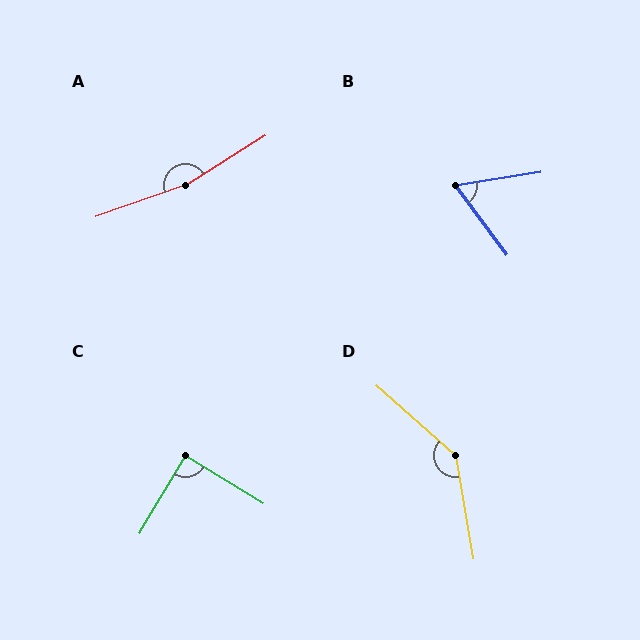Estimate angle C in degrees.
Approximately 89 degrees.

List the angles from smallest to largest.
B (62°), C (89°), D (141°), A (167°).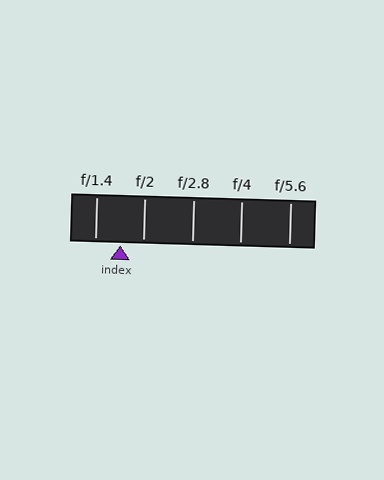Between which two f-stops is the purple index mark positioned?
The index mark is between f/1.4 and f/2.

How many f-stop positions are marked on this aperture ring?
There are 5 f-stop positions marked.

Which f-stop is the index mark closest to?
The index mark is closest to f/2.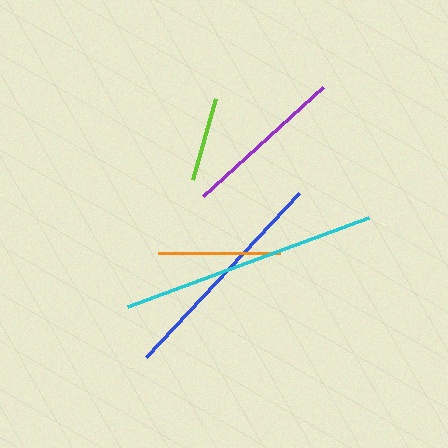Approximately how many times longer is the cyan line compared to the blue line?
The cyan line is approximately 1.2 times the length of the blue line.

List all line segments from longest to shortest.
From longest to shortest: cyan, blue, purple, orange, lime.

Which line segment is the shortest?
The lime line is the shortest at approximately 84 pixels.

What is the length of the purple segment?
The purple segment is approximately 162 pixels long.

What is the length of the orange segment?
The orange segment is approximately 122 pixels long.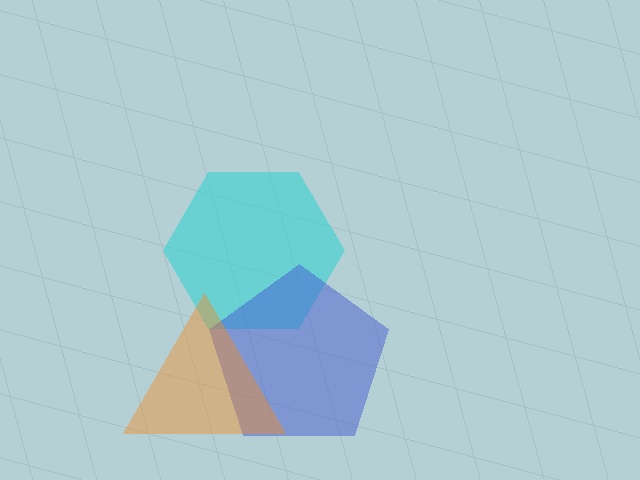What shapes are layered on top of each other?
The layered shapes are: a cyan hexagon, a blue pentagon, an orange triangle.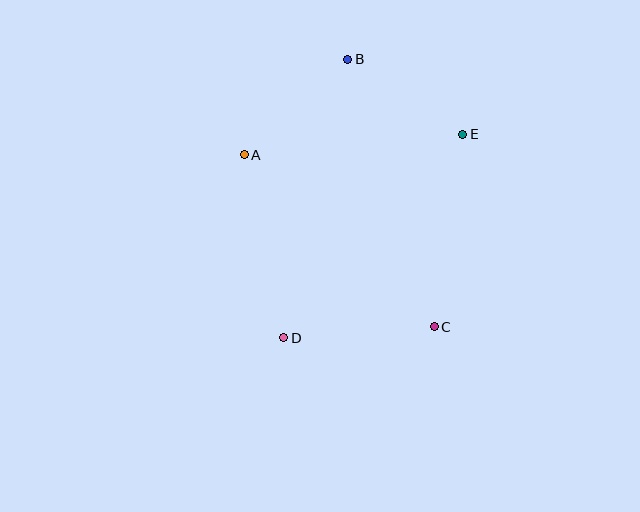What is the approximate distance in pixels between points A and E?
The distance between A and E is approximately 219 pixels.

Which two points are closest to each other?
Points B and E are closest to each other.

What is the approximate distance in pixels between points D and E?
The distance between D and E is approximately 271 pixels.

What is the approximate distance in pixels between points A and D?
The distance between A and D is approximately 187 pixels.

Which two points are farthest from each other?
Points B and D are farthest from each other.